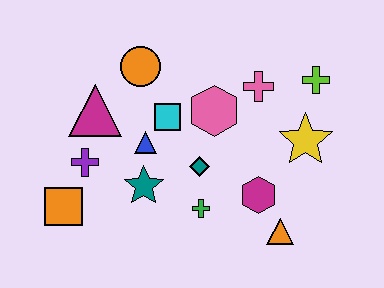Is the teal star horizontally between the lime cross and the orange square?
Yes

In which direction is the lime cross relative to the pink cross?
The lime cross is to the right of the pink cross.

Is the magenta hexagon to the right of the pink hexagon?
Yes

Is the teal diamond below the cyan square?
Yes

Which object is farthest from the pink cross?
The orange square is farthest from the pink cross.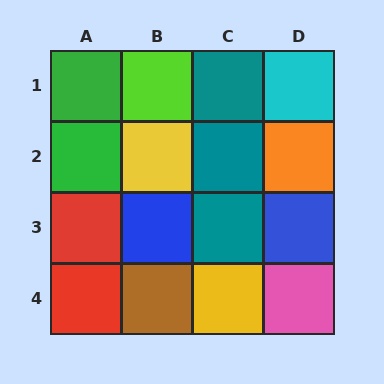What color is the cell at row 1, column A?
Green.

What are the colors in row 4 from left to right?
Red, brown, yellow, pink.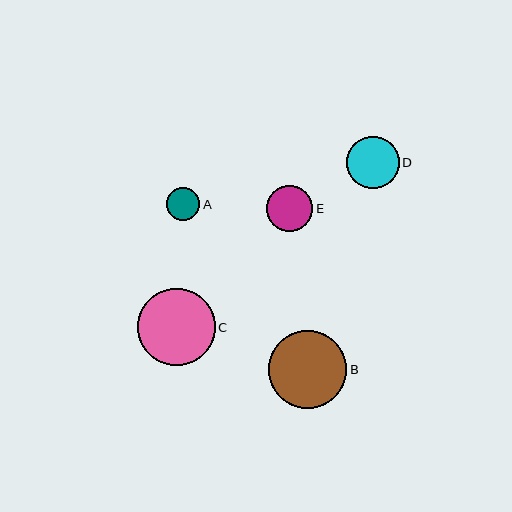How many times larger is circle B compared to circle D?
Circle B is approximately 1.5 times the size of circle D.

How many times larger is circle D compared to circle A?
Circle D is approximately 1.6 times the size of circle A.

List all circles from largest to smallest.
From largest to smallest: B, C, D, E, A.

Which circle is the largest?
Circle B is the largest with a size of approximately 78 pixels.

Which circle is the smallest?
Circle A is the smallest with a size of approximately 33 pixels.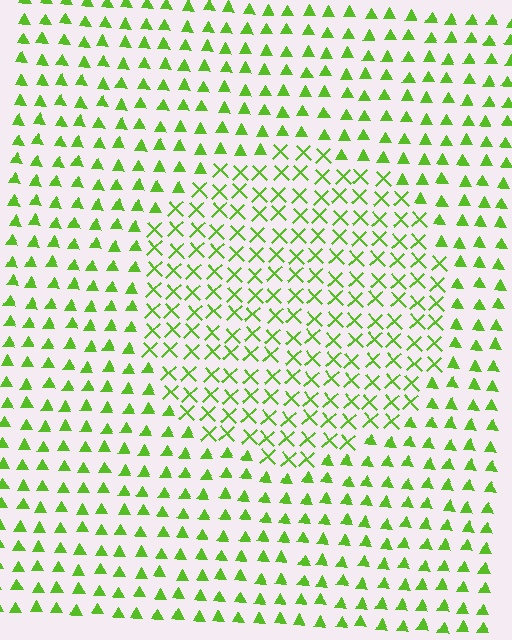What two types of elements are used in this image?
The image uses X marks inside the circle region and triangles outside it.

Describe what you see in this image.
The image is filled with small lime elements arranged in a uniform grid. A circle-shaped region contains X marks, while the surrounding area contains triangles. The boundary is defined purely by the change in element shape.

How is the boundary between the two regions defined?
The boundary is defined by a change in element shape: X marks inside vs. triangles outside. All elements share the same color and spacing.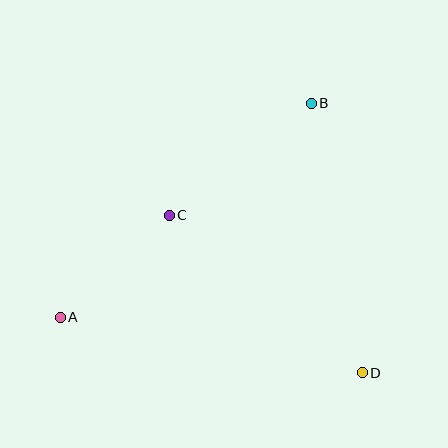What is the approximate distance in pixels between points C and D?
The distance between C and D is approximately 249 pixels.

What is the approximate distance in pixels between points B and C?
The distance between B and C is approximately 181 pixels.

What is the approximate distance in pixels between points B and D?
The distance between B and D is approximately 274 pixels.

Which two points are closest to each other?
Points A and C are closest to each other.